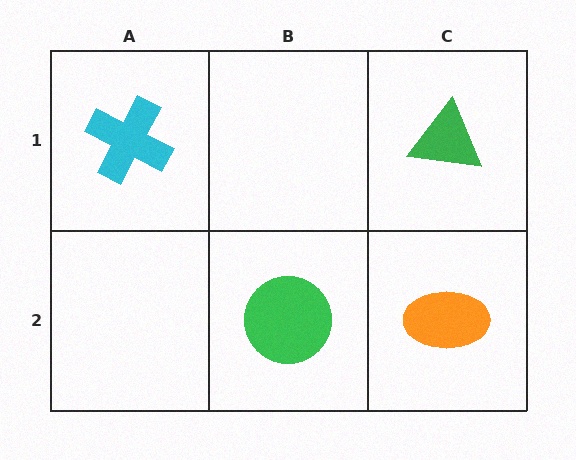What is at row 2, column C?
An orange ellipse.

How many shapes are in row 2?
2 shapes.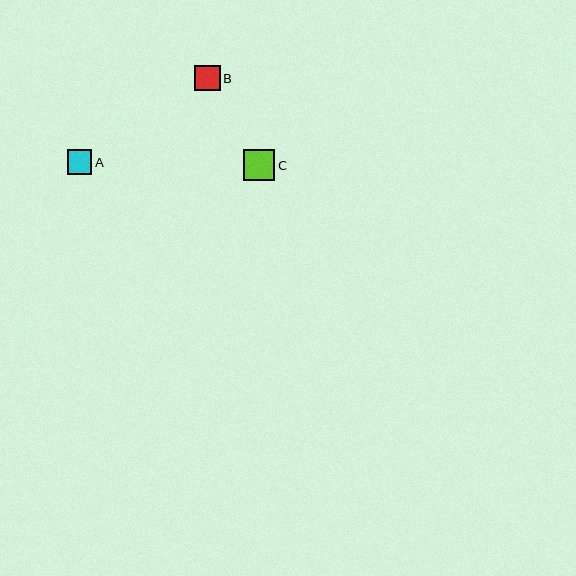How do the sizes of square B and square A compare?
Square B and square A are approximately the same size.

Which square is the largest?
Square C is the largest with a size of approximately 31 pixels.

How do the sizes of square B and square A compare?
Square B and square A are approximately the same size.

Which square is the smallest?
Square A is the smallest with a size of approximately 24 pixels.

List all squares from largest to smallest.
From largest to smallest: C, B, A.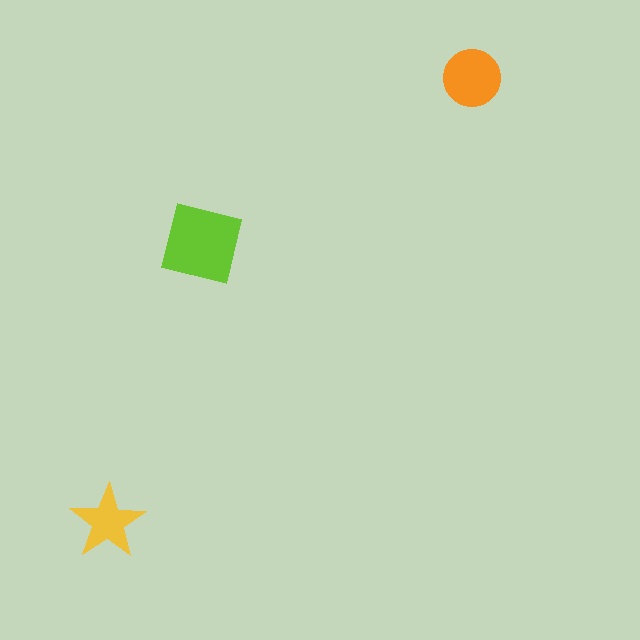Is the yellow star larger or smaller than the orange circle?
Smaller.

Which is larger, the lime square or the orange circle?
The lime square.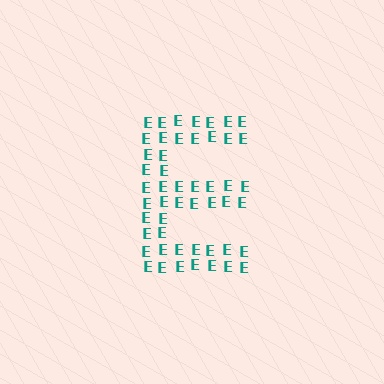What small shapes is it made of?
It is made of small letter E's.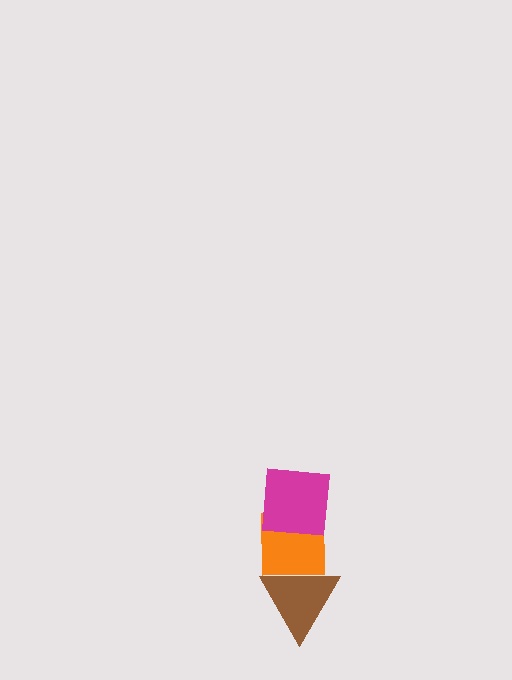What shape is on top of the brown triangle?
The orange square is on top of the brown triangle.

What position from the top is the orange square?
The orange square is 2nd from the top.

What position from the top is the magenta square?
The magenta square is 1st from the top.